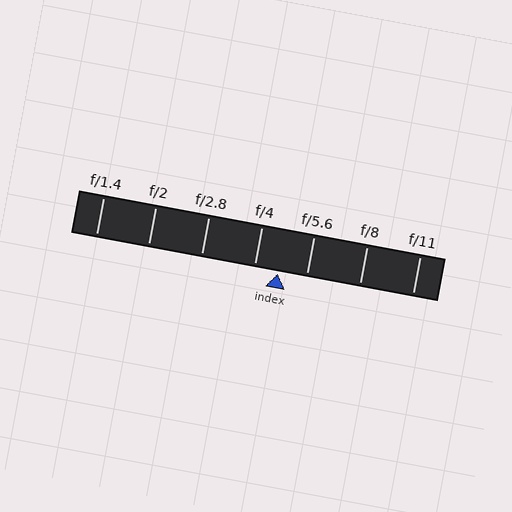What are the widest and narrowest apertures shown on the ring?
The widest aperture shown is f/1.4 and the narrowest is f/11.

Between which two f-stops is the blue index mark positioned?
The index mark is between f/4 and f/5.6.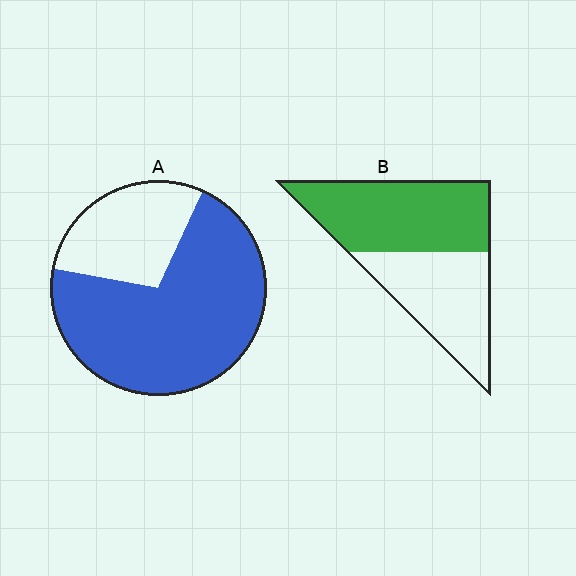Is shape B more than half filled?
Yes.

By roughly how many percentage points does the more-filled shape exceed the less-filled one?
By roughly 15 percentage points (A over B).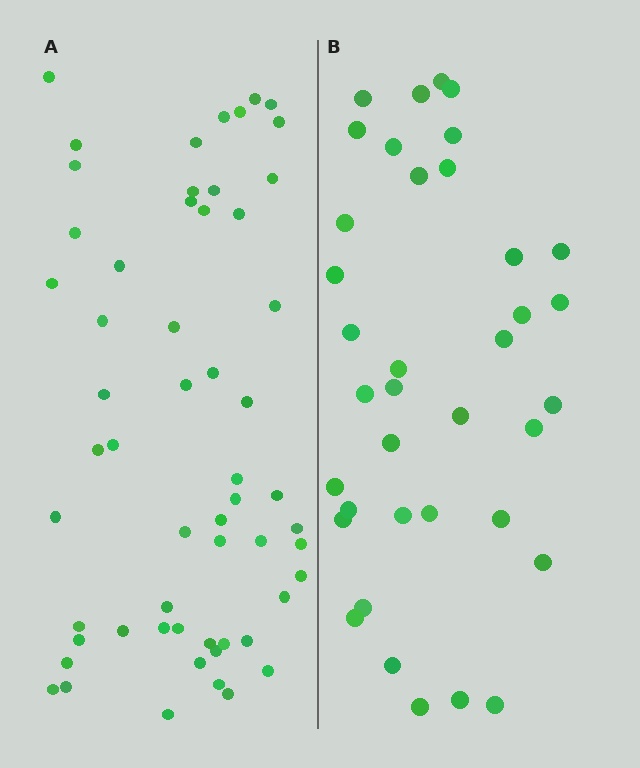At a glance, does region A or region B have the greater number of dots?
Region A (the left region) has more dots.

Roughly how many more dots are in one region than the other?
Region A has approximately 20 more dots than region B.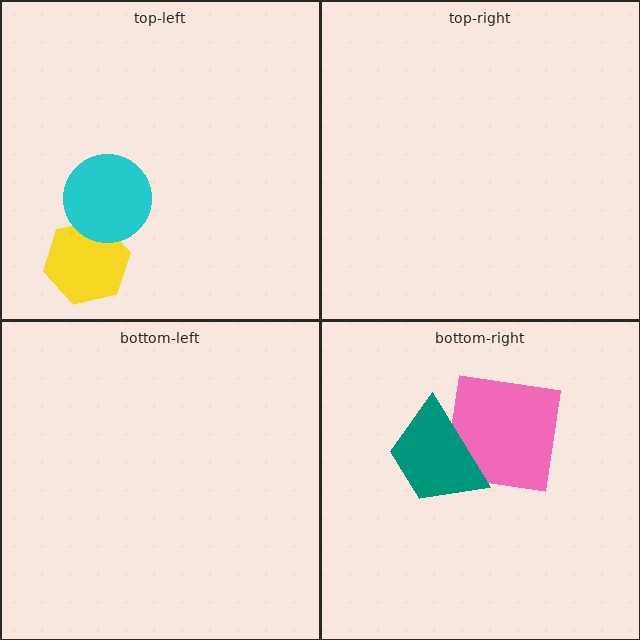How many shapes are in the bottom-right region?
2.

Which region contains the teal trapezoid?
The bottom-right region.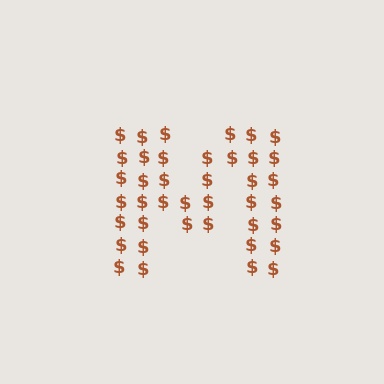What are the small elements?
The small elements are dollar signs.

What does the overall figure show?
The overall figure shows the letter M.